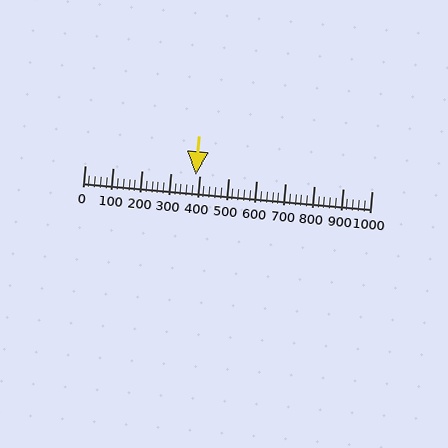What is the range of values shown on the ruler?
The ruler shows values from 0 to 1000.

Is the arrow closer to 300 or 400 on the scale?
The arrow is closer to 400.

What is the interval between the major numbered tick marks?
The major tick marks are spaced 100 units apart.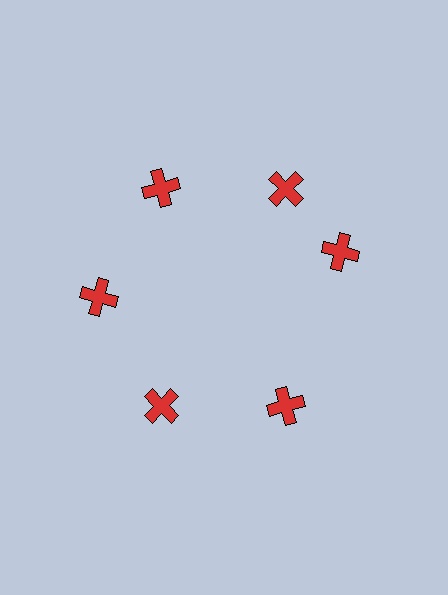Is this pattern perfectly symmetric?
No. The 6 red crosses are arranged in a ring, but one element near the 3 o'clock position is rotated out of alignment along the ring, breaking the 6-fold rotational symmetry.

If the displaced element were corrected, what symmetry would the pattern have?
It would have 6-fold rotational symmetry — the pattern would map onto itself every 60 degrees.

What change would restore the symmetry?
The symmetry would be restored by rotating it back into even spacing with its neighbors so that all 6 crosses sit at equal angles and equal distance from the center.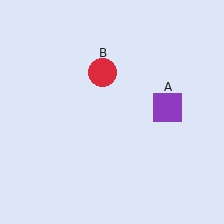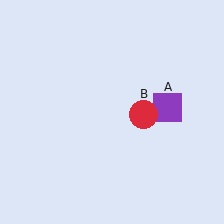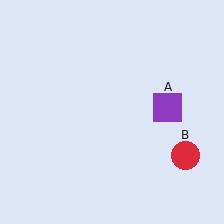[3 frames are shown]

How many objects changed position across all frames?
1 object changed position: red circle (object B).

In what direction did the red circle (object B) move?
The red circle (object B) moved down and to the right.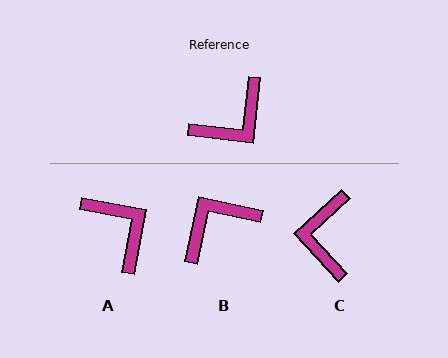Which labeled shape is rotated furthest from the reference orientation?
B, about 175 degrees away.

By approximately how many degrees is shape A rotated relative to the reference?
Approximately 86 degrees counter-clockwise.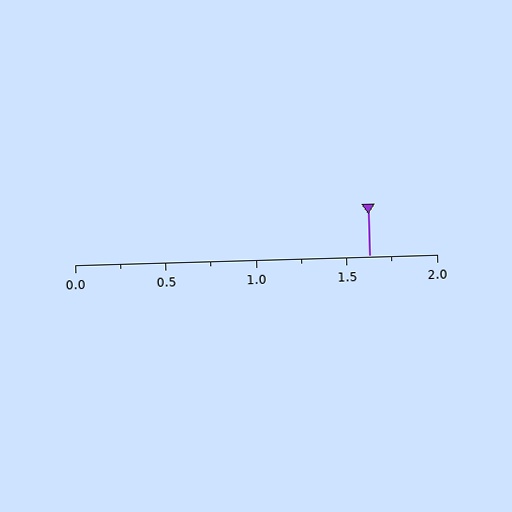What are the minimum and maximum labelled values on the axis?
The axis runs from 0.0 to 2.0.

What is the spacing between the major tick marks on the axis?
The major ticks are spaced 0.5 apart.